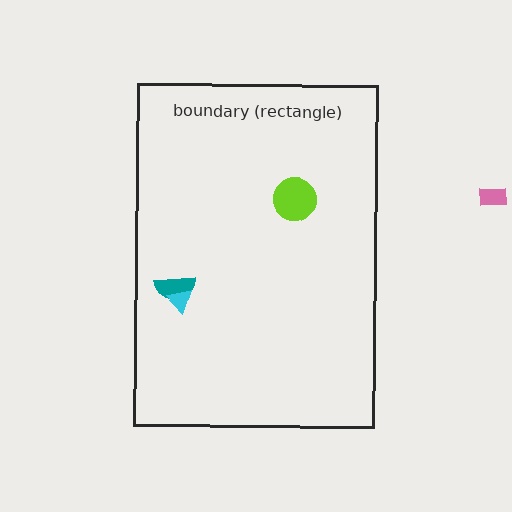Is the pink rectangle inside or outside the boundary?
Outside.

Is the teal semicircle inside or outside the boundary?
Inside.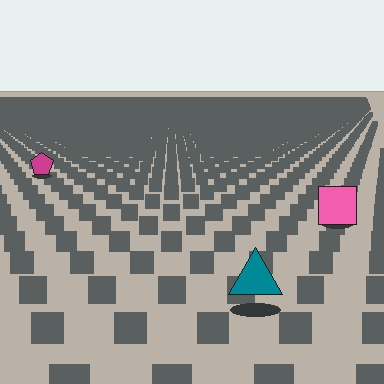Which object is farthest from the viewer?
The magenta pentagon is farthest from the viewer. It appears smaller and the ground texture around it is denser.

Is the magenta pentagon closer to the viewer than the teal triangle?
No. The teal triangle is closer — you can tell from the texture gradient: the ground texture is coarser near it.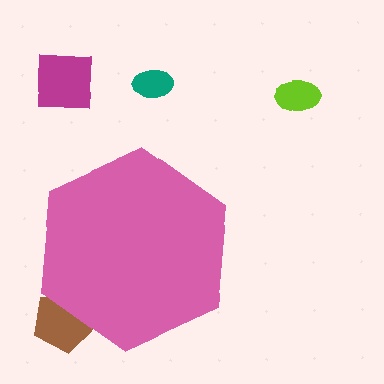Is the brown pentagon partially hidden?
Yes, the brown pentagon is partially hidden behind the pink hexagon.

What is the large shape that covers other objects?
A pink hexagon.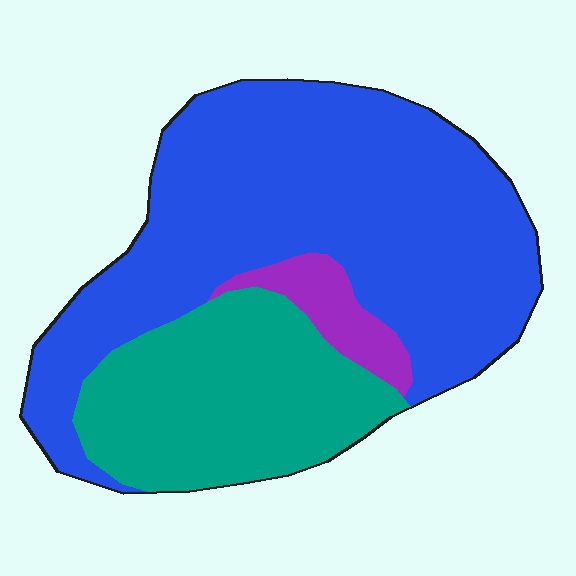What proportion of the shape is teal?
Teal takes up about one third (1/3) of the shape.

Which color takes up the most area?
Blue, at roughly 65%.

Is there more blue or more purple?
Blue.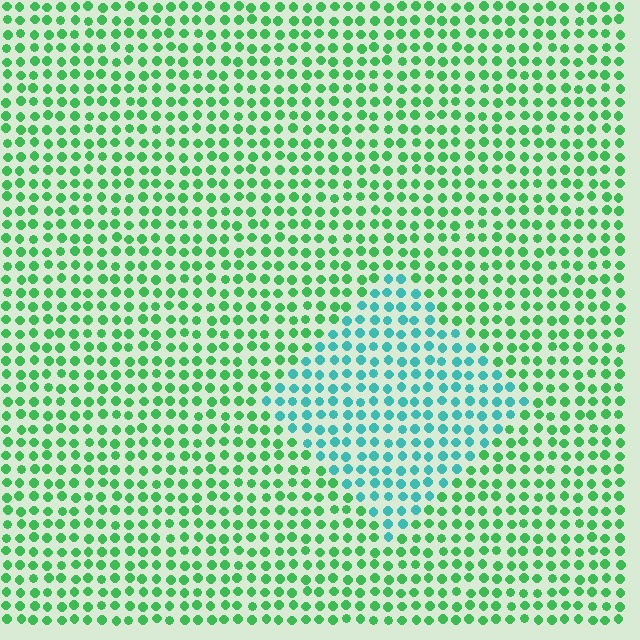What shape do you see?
I see a diamond.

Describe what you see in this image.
The image is filled with small green elements in a uniform arrangement. A diamond-shaped region is visible where the elements are tinted to a slightly different hue, forming a subtle color boundary.